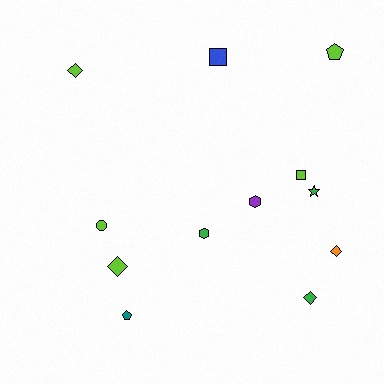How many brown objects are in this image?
There are no brown objects.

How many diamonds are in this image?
There are 4 diamonds.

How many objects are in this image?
There are 12 objects.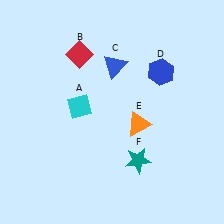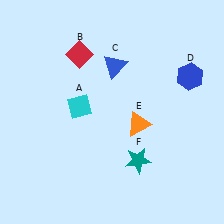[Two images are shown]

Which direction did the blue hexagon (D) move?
The blue hexagon (D) moved right.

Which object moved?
The blue hexagon (D) moved right.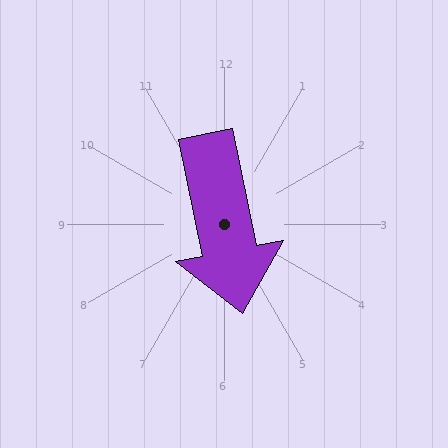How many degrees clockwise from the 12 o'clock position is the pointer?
Approximately 169 degrees.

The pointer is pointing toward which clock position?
Roughly 6 o'clock.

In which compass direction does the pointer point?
South.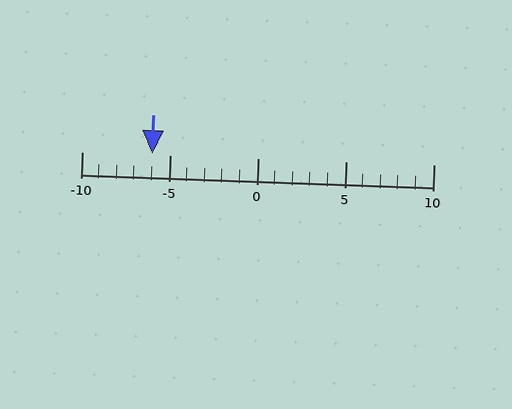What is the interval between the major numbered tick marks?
The major tick marks are spaced 5 units apart.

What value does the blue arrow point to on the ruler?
The blue arrow points to approximately -6.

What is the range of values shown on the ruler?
The ruler shows values from -10 to 10.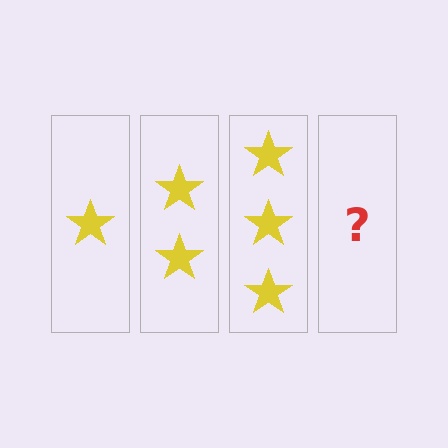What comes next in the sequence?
The next element should be 4 stars.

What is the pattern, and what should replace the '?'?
The pattern is that each step adds one more star. The '?' should be 4 stars.